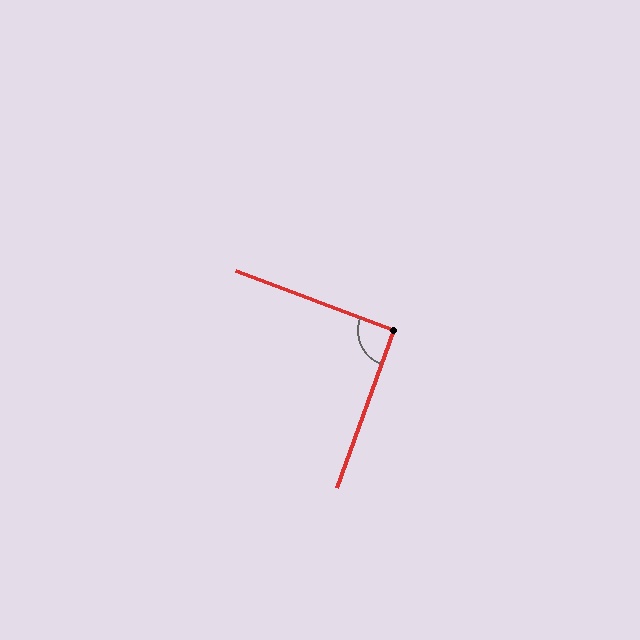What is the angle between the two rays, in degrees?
Approximately 91 degrees.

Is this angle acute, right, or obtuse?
It is approximately a right angle.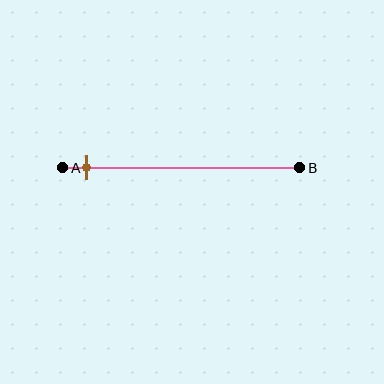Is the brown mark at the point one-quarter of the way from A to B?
No, the mark is at about 10% from A, not at the 25% one-quarter point.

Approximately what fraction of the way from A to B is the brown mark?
The brown mark is approximately 10% of the way from A to B.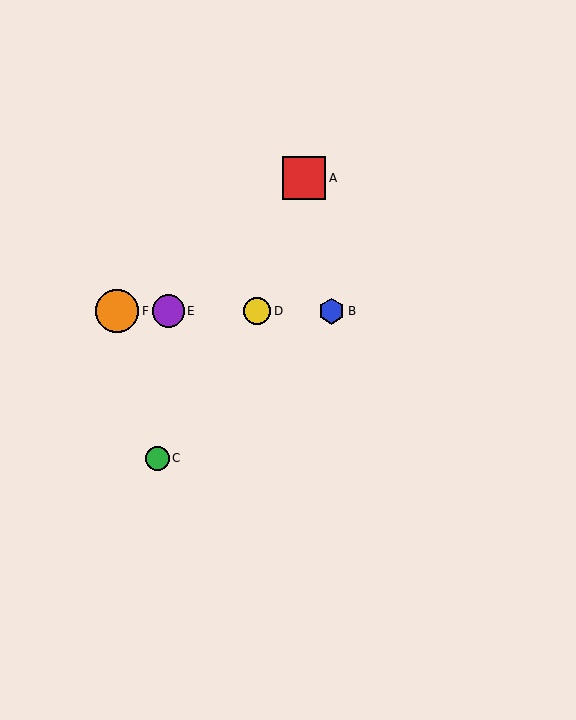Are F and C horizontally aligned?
No, F is at y≈311 and C is at y≈458.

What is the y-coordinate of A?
Object A is at y≈178.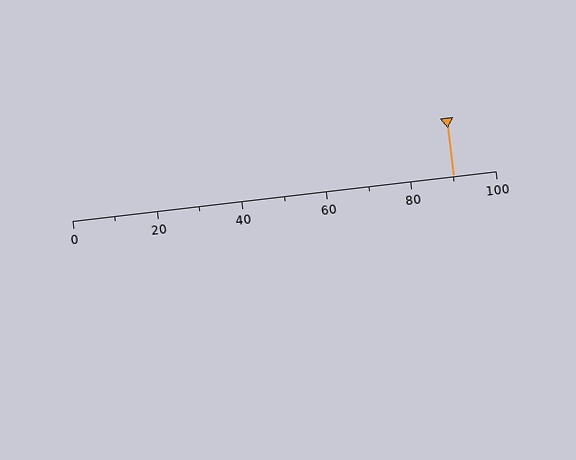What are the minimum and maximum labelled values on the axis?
The axis runs from 0 to 100.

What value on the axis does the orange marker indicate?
The marker indicates approximately 90.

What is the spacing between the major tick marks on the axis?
The major ticks are spaced 20 apart.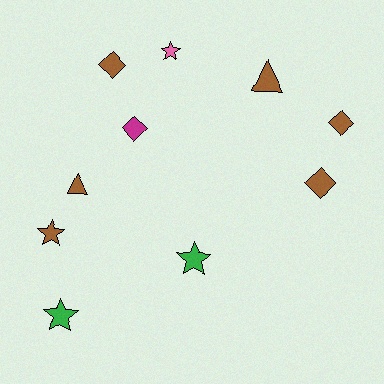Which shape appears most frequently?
Diamond, with 4 objects.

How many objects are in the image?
There are 10 objects.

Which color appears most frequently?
Brown, with 6 objects.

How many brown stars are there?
There is 1 brown star.